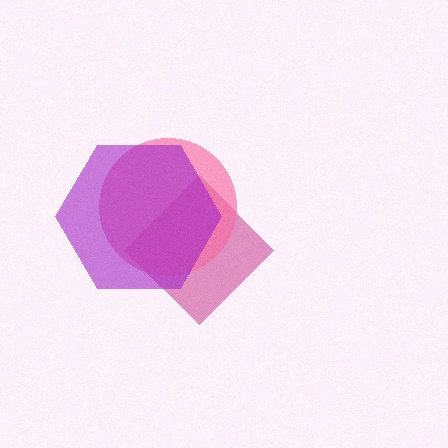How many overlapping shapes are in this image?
There are 3 overlapping shapes in the image.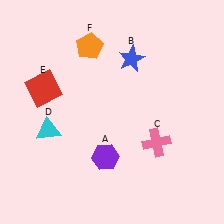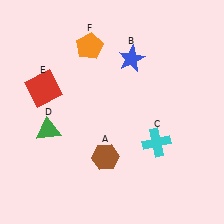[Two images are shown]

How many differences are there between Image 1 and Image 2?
There are 3 differences between the two images.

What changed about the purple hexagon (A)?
In Image 1, A is purple. In Image 2, it changed to brown.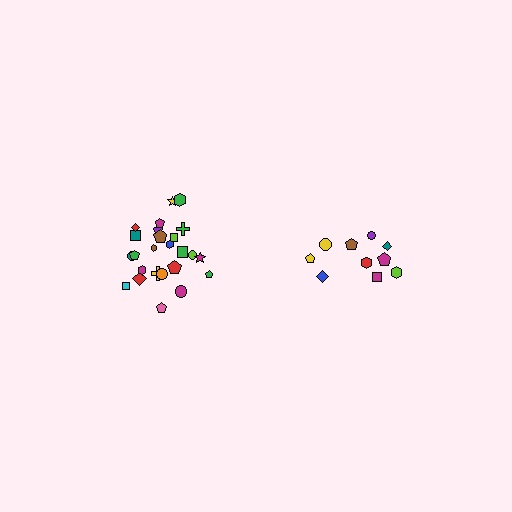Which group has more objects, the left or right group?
The left group.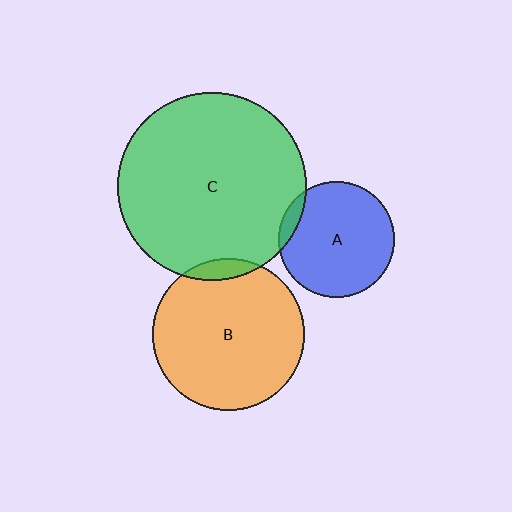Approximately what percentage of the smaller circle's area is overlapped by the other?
Approximately 5%.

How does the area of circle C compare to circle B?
Approximately 1.5 times.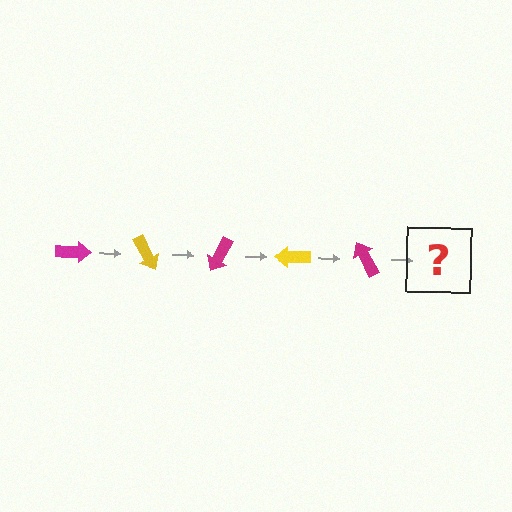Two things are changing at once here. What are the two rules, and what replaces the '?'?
The two rules are that it rotates 60 degrees each step and the color cycles through magenta and yellow. The '?' should be a yellow arrow, rotated 300 degrees from the start.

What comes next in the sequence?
The next element should be a yellow arrow, rotated 300 degrees from the start.